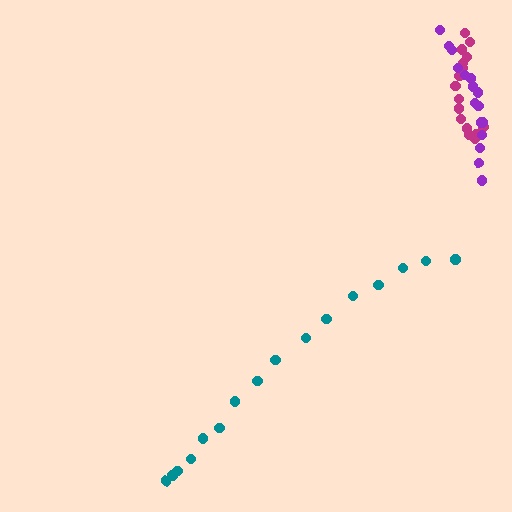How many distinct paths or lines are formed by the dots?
There are 3 distinct paths.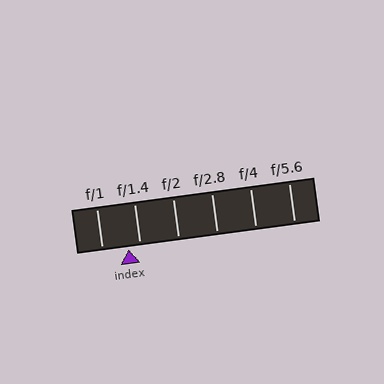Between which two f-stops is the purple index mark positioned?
The index mark is between f/1 and f/1.4.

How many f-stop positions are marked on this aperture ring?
There are 6 f-stop positions marked.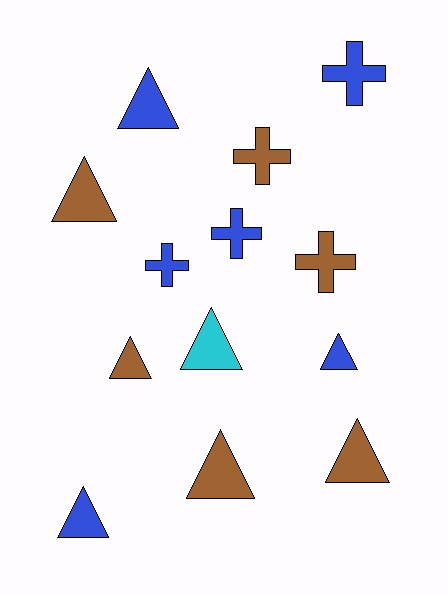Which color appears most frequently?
Brown, with 6 objects.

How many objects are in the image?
There are 13 objects.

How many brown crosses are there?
There are 2 brown crosses.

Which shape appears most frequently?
Triangle, with 8 objects.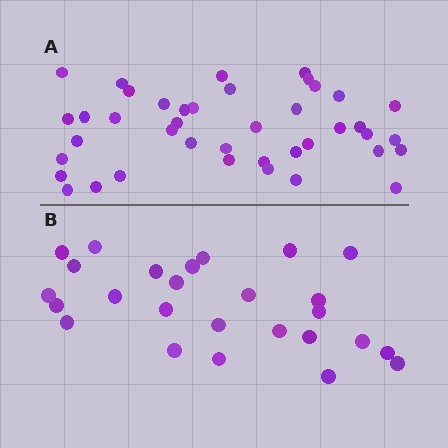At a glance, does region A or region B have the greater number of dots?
Region A (the top region) has more dots.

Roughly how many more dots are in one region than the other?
Region A has approximately 15 more dots than region B.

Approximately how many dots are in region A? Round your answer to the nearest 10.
About 40 dots. (The exact count is 41, which rounds to 40.)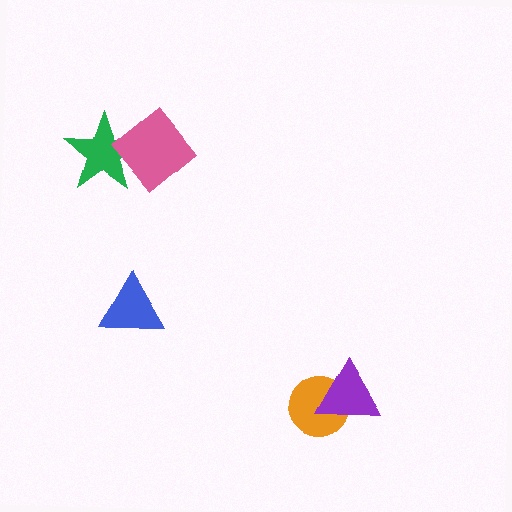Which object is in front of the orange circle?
The purple triangle is in front of the orange circle.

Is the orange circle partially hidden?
Yes, it is partially covered by another shape.